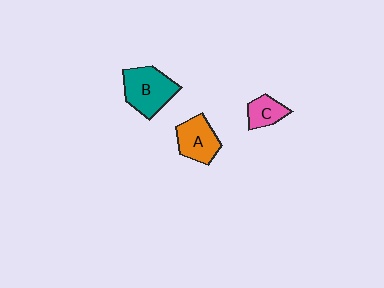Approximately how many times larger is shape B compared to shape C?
Approximately 1.9 times.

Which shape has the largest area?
Shape B (teal).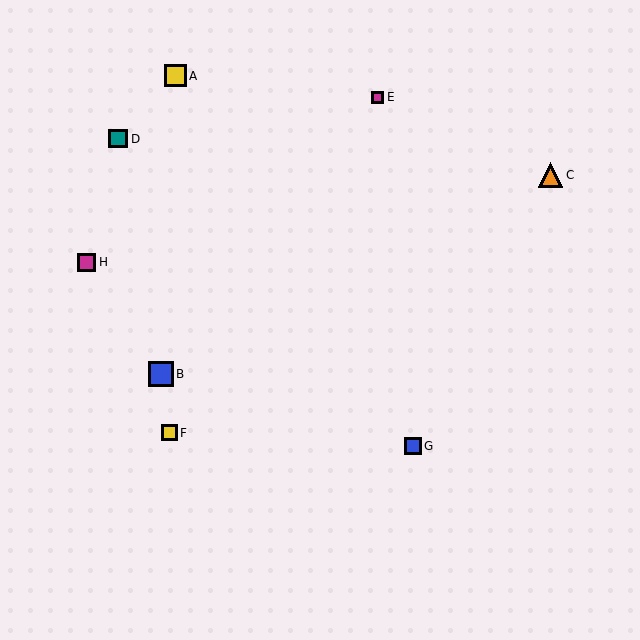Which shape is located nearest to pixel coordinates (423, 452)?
The blue square (labeled G) at (413, 446) is nearest to that location.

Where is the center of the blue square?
The center of the blue square is at (413, 446).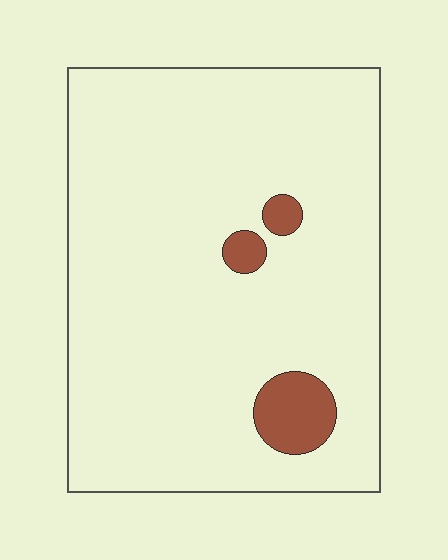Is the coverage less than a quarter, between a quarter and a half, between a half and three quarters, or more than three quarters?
Less than a quarter.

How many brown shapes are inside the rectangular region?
3.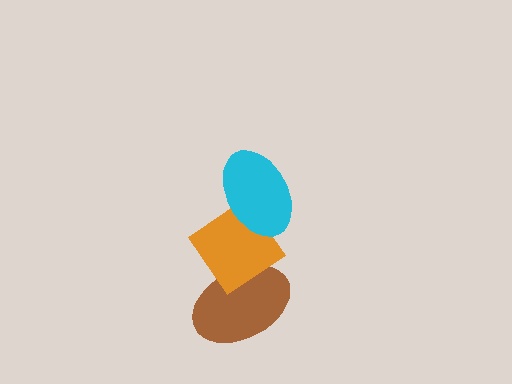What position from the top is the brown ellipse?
The brown ellipse is 3rd from the top.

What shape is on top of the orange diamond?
The cyan ellipse is on top of the orange diamond.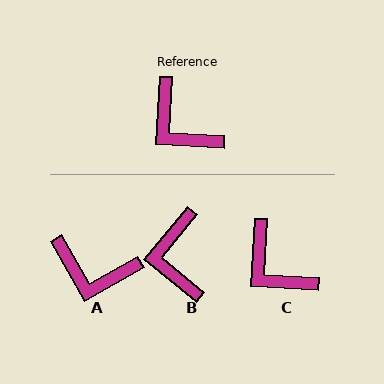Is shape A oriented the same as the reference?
No, it is off by about 33 degrees.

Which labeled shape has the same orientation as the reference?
C.